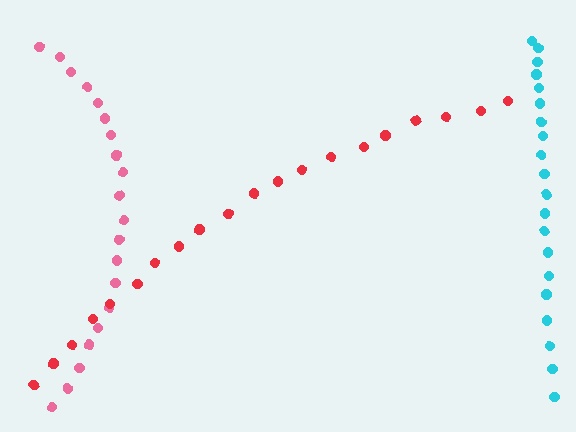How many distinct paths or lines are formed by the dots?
There are 3 distinct paths.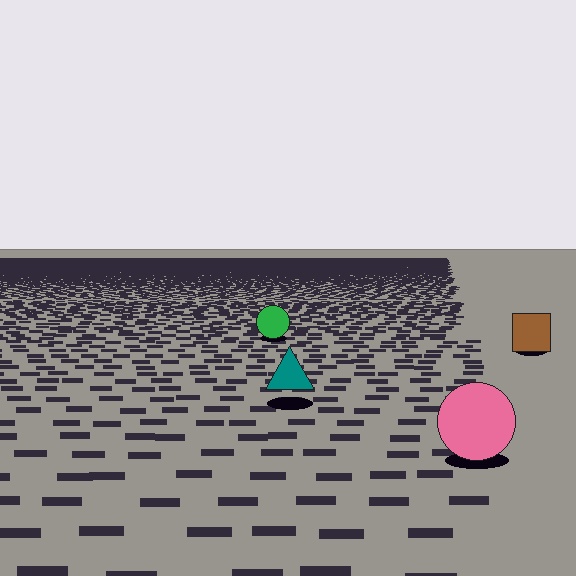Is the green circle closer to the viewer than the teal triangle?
No. The teal triangle is closer — you can tell from the texture gradient: the ground texture is coarser near it.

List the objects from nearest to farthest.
From nearest to farthest: the pink circle, the teal triangle, the brown square, the green circle.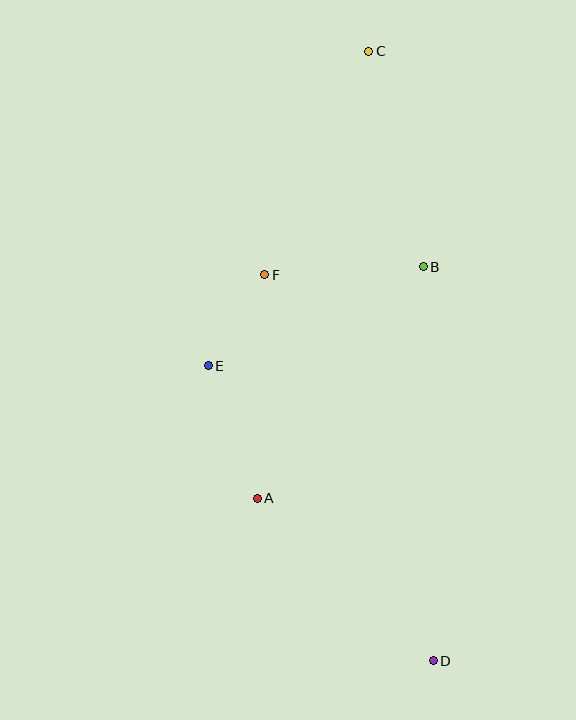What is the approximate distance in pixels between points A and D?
The distance between A and D is approximately 240 pixels.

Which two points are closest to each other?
Points E and F are closest to each other.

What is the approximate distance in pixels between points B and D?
The distance between B and D is approximately 394 pixels.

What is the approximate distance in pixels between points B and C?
The distance between B and C is approximately 223 pixels.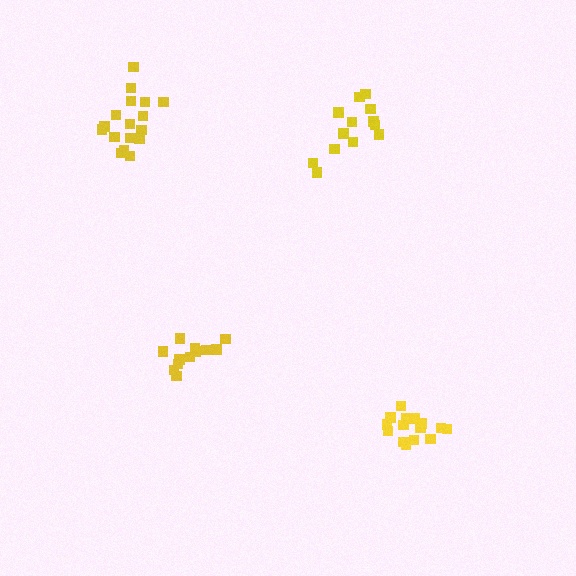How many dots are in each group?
Group 1: 17 dots, Group 2: 12 dots, Group 3: 13 dots, Group 4: 15 dots (57 total).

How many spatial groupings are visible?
There are 4 spatial groupings.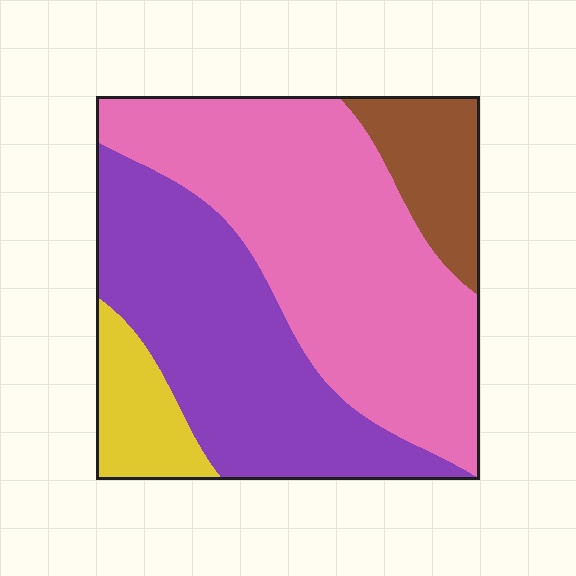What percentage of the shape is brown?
Brown covers 10% of the shape.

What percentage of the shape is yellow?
Yellow covers 9% of the shape.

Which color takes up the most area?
Pink, at roughly 45%.